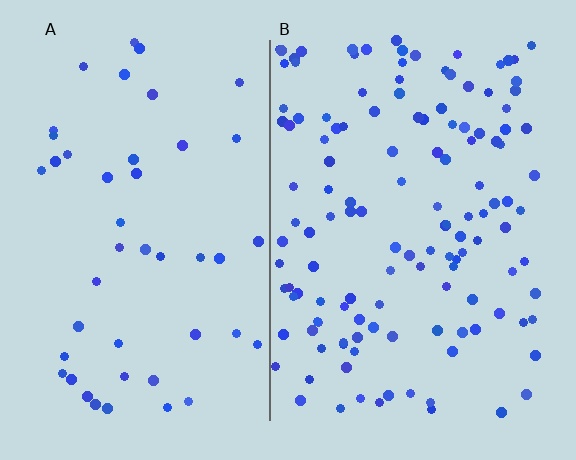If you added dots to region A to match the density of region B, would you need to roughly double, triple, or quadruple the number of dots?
Approximately triple.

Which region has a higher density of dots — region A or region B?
B (the right).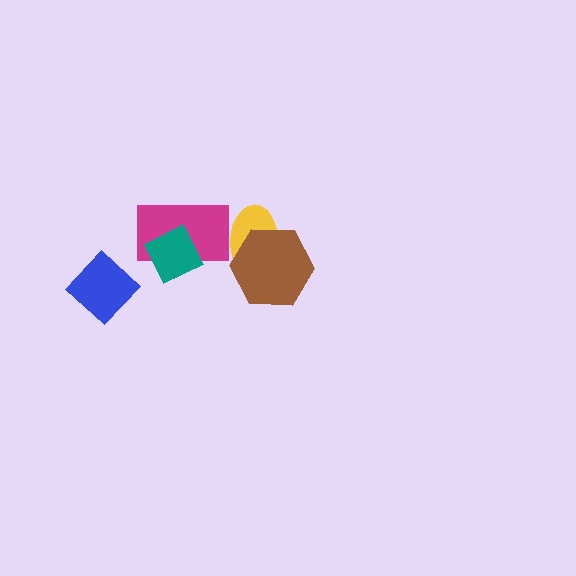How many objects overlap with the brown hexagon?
1 object overlaps with the brown hexagon.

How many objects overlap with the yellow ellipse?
2 objects overlap with the yellow ellipse.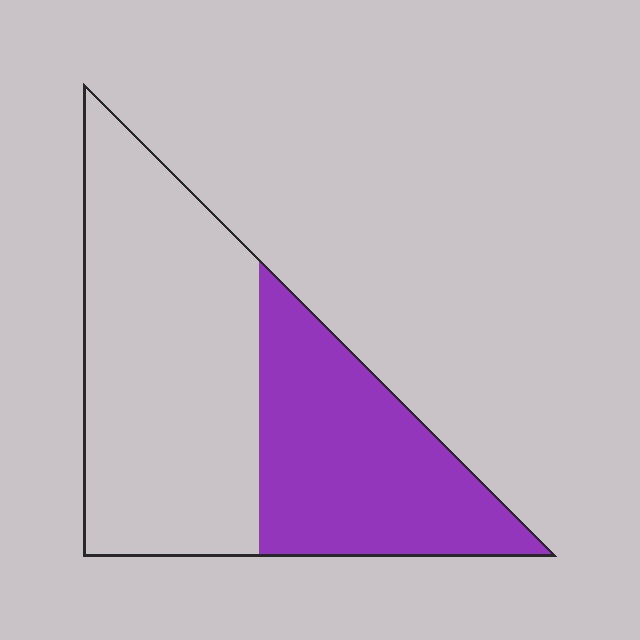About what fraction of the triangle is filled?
About two fifths (2/5).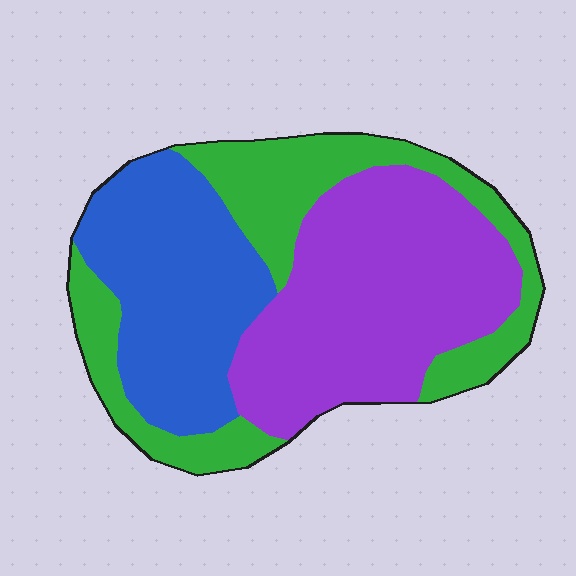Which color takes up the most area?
Purple, at roughly 40%.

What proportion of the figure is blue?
Blue covers 29% of the figure.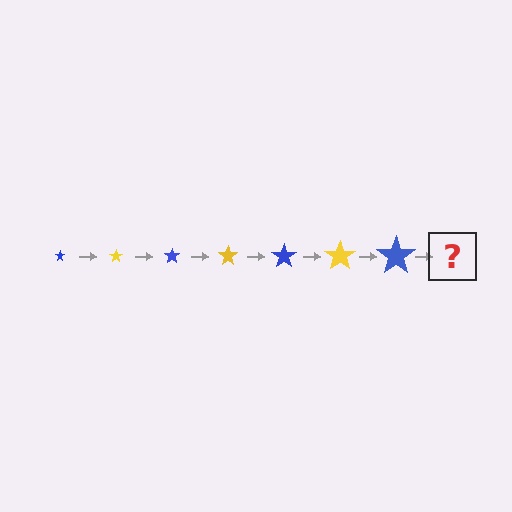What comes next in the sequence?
The next element should be a yellow star, larger than the previous one.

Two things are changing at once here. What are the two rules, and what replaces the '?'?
The two rules are that the star grows larger each step and the color cycles through blue and yellow. The '?' should be a yellow star, larger than the previous one.